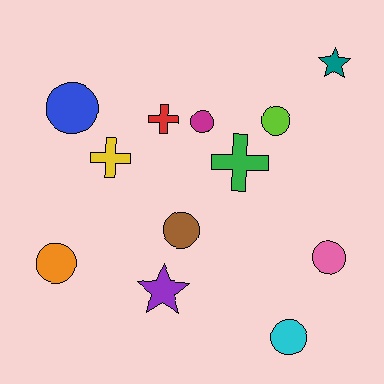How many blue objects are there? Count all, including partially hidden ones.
There is 1 blue object.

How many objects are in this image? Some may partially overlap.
There are 12 objects.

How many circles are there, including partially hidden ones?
There are 7 circles.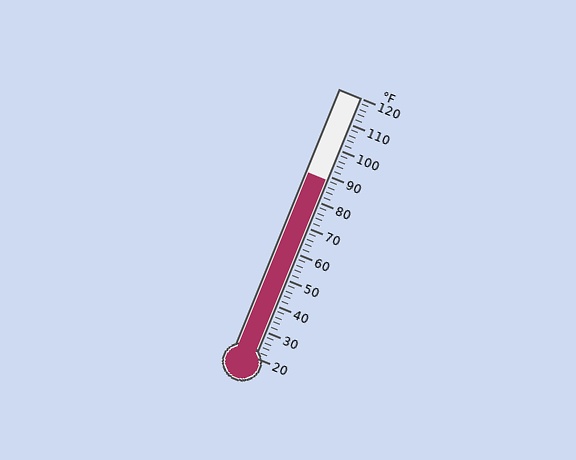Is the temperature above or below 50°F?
The temperature is above 50°F.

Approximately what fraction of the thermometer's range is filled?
The thermometer is filled to approximately 70% of its range.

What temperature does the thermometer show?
The thermometer shows approximately 88°F.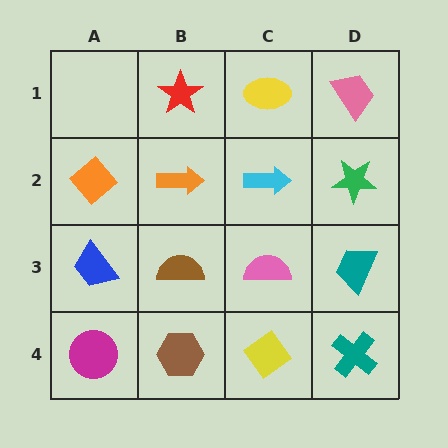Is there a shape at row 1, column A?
No, that cell is empty.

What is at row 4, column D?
A teal cross.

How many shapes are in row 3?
4 shapes.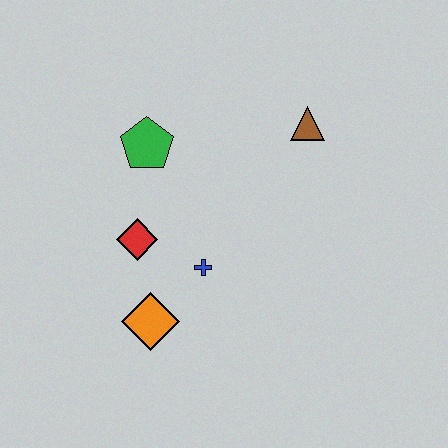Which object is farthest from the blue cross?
The brown triangle is farthest from the blue cross.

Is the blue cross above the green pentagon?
No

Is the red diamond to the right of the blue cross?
No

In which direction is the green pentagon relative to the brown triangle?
The green pentagon is to the left of the brown triangle.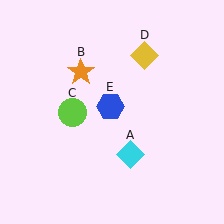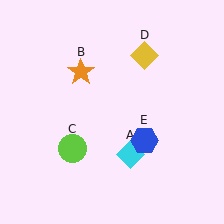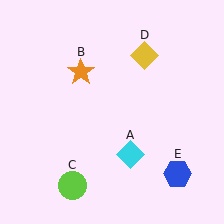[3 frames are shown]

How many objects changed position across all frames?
2 objects changed position: lime circle (object C), blue hexagon (object E).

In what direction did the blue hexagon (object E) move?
The blue hexagon (object E) moved down and to the right.